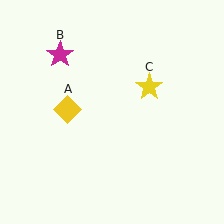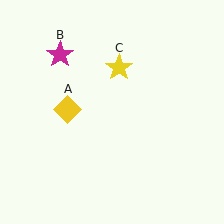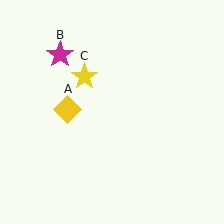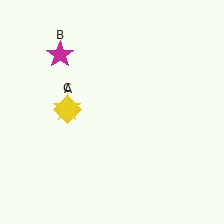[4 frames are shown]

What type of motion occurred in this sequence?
The yellow star (object C) rotated counterclockwise around the center of the scene.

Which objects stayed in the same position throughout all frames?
Yellow diamond (object A) and magenta star (object B) remained stationary.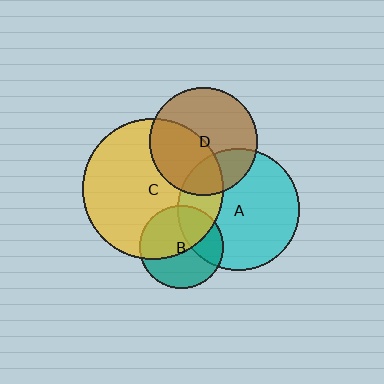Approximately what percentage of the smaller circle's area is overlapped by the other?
Approximately 55%.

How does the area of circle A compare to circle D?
Approximately 1.3 times.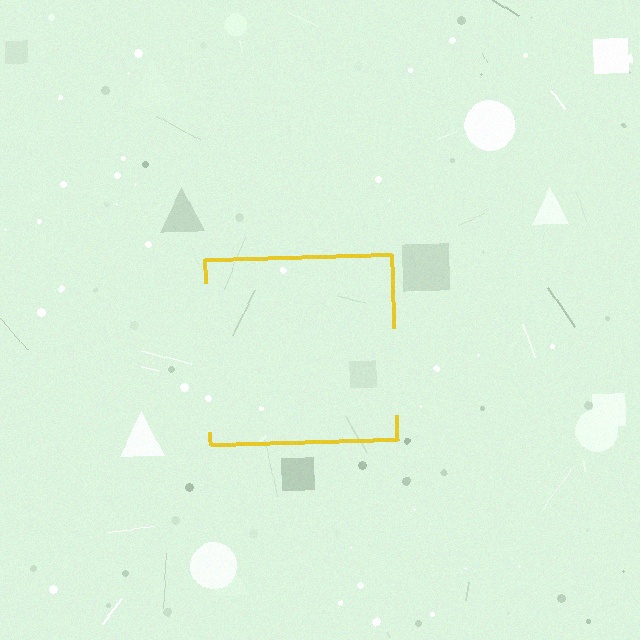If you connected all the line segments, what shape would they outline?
They would outline a square.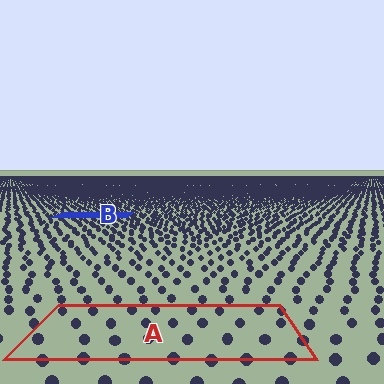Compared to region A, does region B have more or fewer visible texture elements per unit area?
Region B has more texture elements per unit area — they are packed more densely because it is farther away.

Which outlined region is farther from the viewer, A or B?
Region B is farther from the viewer — the texture elements inside it appear smaller and more densely packed.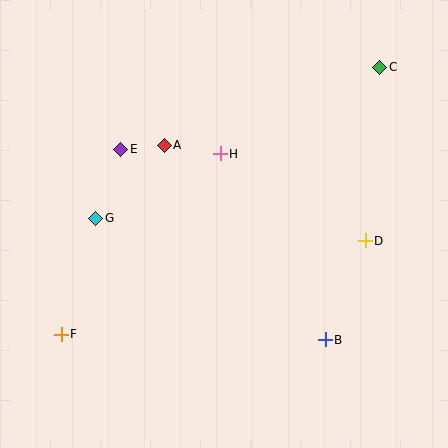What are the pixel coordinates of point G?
Point G is at (96, 218).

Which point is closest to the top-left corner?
Point E is closest to the top-left corner.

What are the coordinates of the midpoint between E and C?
The midpoint between E and C is at (250, 108).